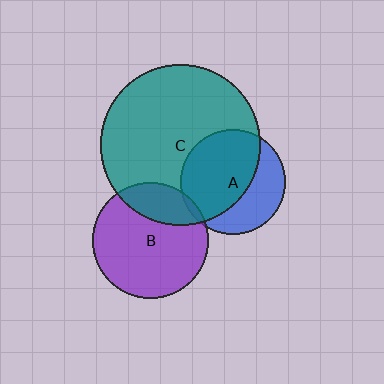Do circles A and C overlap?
Yes.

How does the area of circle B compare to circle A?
Approximately 1.2 times.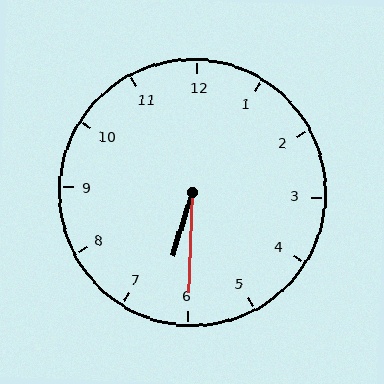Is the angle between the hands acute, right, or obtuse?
It is acute.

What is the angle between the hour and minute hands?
Approximately 15 degrees.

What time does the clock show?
6:30.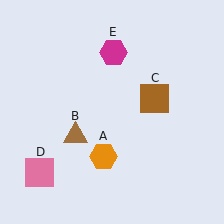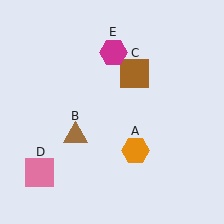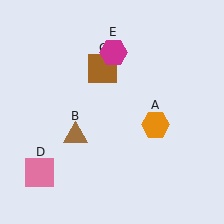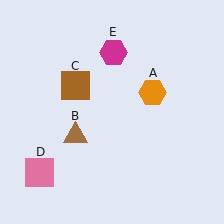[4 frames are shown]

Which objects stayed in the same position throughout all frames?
Brown triangle (object B) and pink square (object D) and magenta hexagon (object E) remained stationary.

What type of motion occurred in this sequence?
The orange hexagon (object A), brown square (object C) rotated counterclockwise around the center of the scene.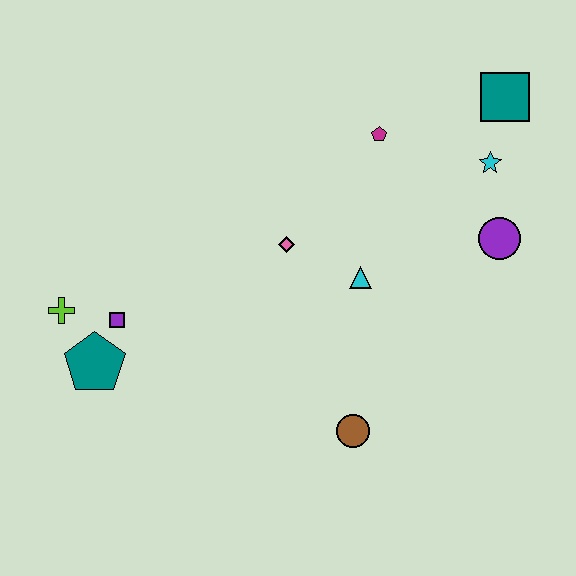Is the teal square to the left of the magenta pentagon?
No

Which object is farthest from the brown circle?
The teal square is farthest from the brown circle.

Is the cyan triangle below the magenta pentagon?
Yes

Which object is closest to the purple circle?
The cyan star is closest to the purple circle.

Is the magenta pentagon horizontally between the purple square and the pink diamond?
No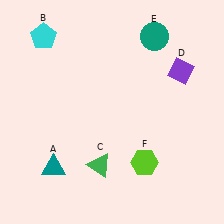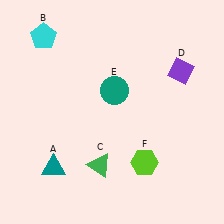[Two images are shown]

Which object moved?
The teal circle (E) moved down.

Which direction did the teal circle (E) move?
The teal circle (E) moved down.